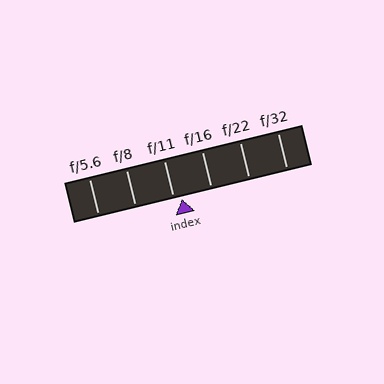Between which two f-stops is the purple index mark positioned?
The index mark is between f/11 and f/16.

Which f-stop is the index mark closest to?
The index mark is closest to f/11.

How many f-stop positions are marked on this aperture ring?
There are 6 f-stop positions marked.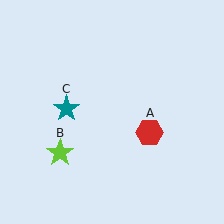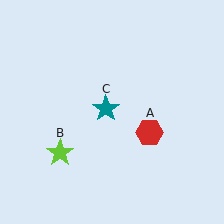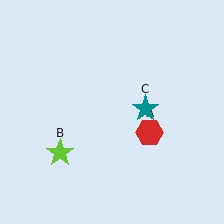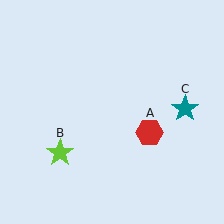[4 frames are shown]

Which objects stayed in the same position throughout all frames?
Red hexagon (object A) and lime star (object B) remained stationary.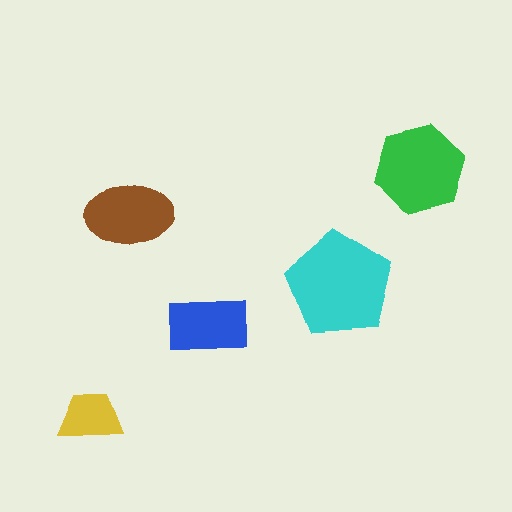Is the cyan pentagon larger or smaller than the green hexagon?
Larger.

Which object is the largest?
The cyan pentagon.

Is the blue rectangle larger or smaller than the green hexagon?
Smaller.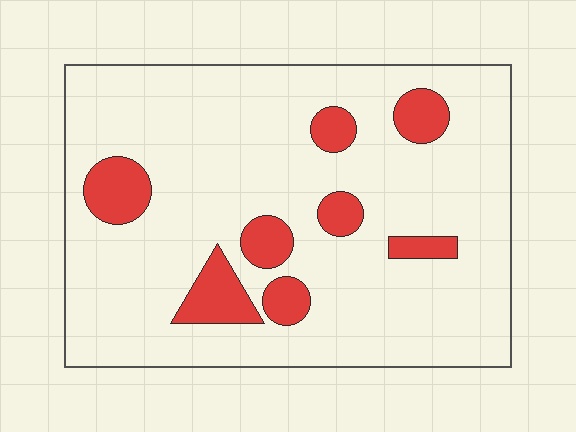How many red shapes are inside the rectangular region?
8.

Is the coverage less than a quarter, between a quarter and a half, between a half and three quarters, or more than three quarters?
Less than a quarter.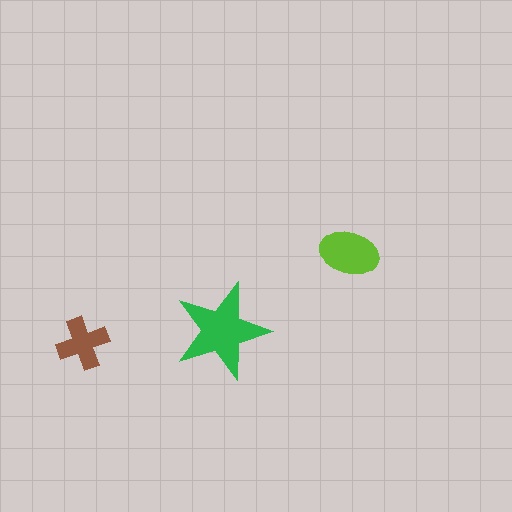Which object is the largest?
The green star.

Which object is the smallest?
The brown cross.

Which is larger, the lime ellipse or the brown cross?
The lime ellipse.